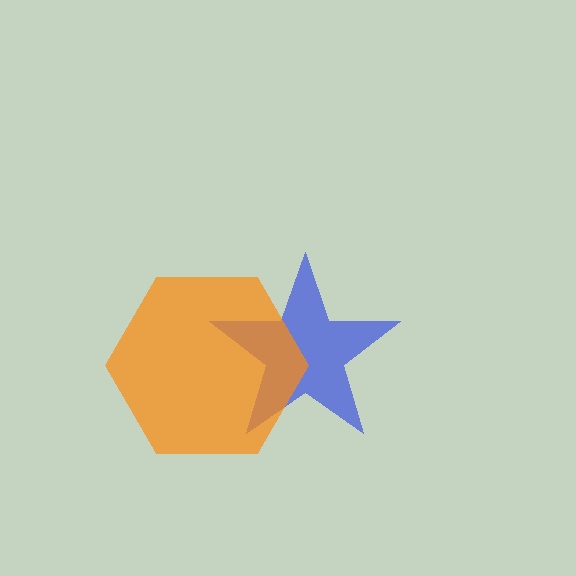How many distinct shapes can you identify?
There are 2 distinct shapes: a blue star, an orange hexagon.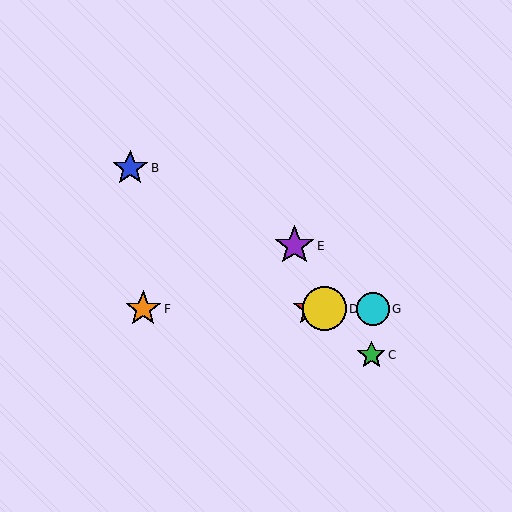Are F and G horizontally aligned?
Yes, both are at y≈309.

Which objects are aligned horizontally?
Objects A, D, F, G are aligned horizontally.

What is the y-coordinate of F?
Object F is at y≈309.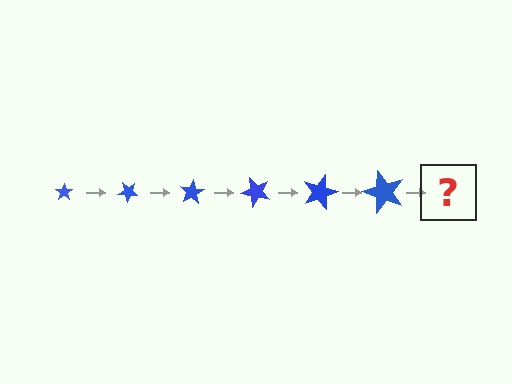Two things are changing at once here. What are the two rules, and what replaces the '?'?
The two rules are that the star grows larger each step and it rotates 40 degrees each step. The '?' should be a star, larger than the previous one and rotated 240 degrees from the start.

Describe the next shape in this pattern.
It should be a star, larger than the previous one and rotated 240 degrees from the start.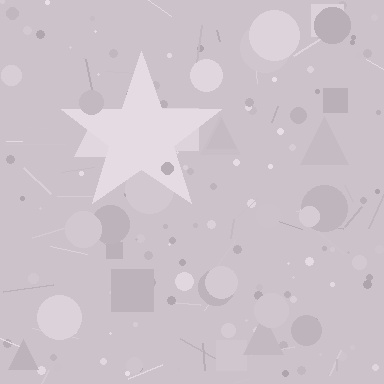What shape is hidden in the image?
A star is hidden in the image.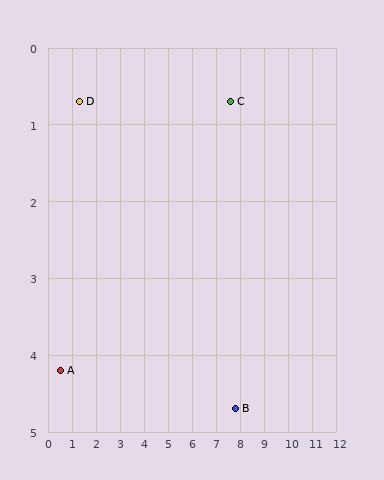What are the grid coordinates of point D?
Point D is at approximately (1.3, 0.7).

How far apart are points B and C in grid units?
Points B and C are about 4.0 grid units apart.